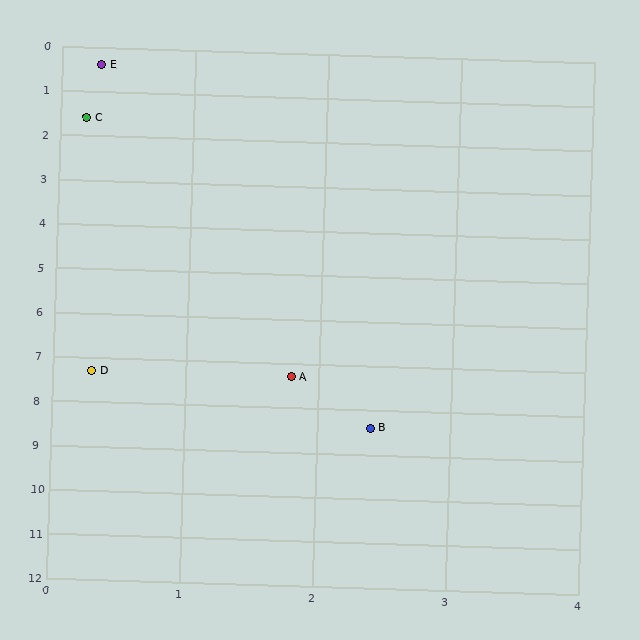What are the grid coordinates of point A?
Point A is at approximately (1.8, 7.3).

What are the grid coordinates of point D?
Point D is at approximately (0.3, 7.3).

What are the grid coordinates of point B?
Point B is at approximately (2.4, 8.4).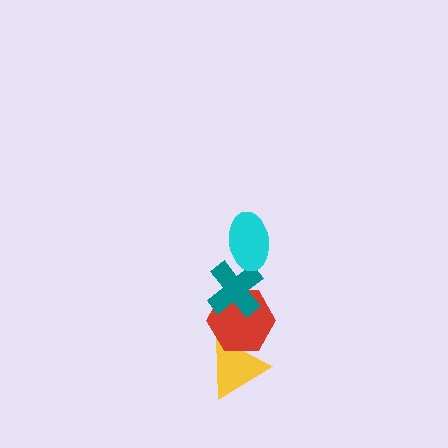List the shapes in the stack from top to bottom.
From top to bottom: the cyan ellipse, the teal cross, the red hexagon, the yellow triangle.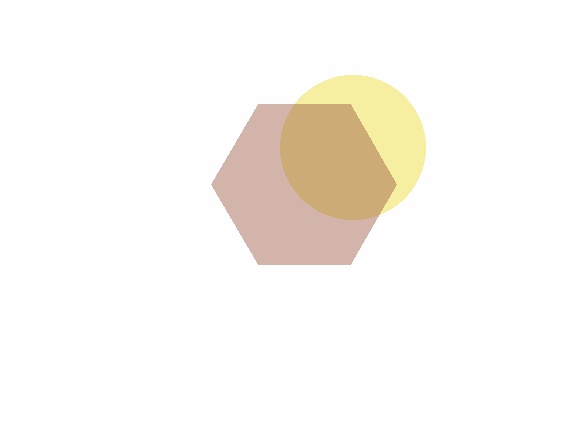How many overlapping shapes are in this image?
There are 2 overlapping shapes in the image.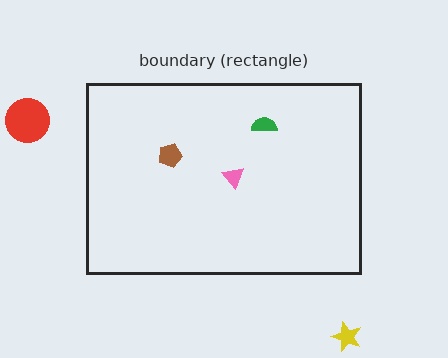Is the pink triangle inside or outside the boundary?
Inside.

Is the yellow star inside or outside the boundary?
Outside.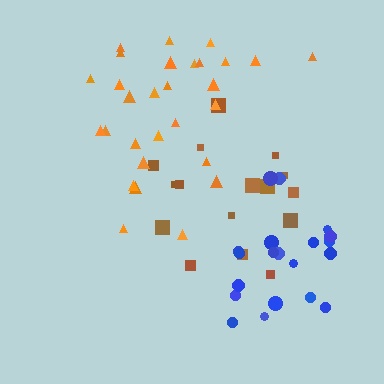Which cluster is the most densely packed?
Blue.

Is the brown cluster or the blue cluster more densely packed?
Blue.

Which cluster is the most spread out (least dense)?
Brown.